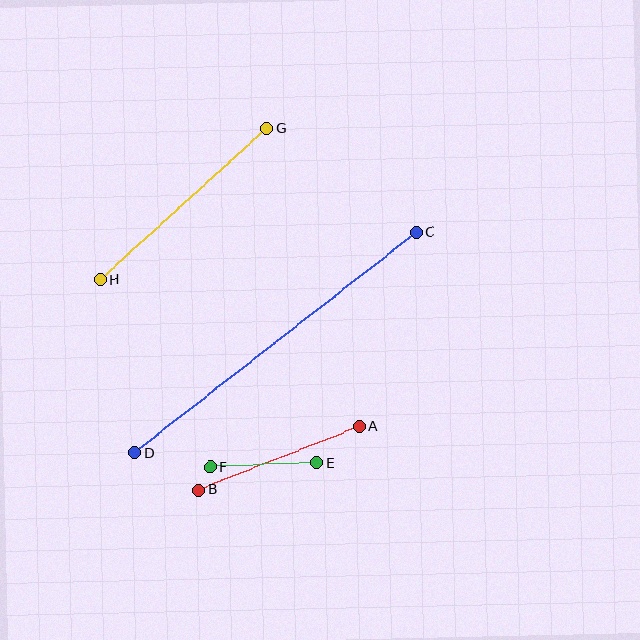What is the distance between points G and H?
The distance is approximately 225 pixels.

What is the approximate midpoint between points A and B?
The midpoint is at approximately (279, 458) pixels.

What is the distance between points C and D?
The distance is approximately 358 pixels.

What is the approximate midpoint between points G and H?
The midpoint is at approximately (183, 204) pixels.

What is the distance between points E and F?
The distance is approximately 106 pixels.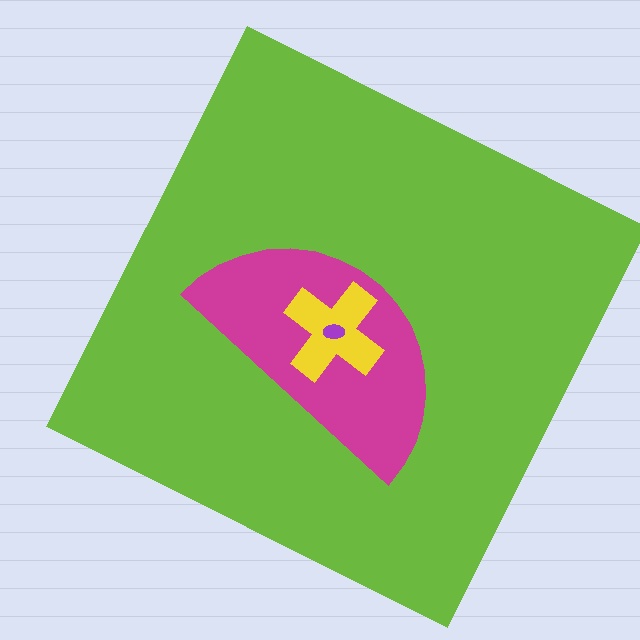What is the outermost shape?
The lime square.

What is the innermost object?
The purple ellipse.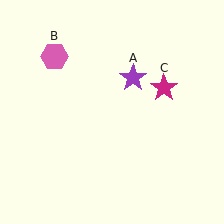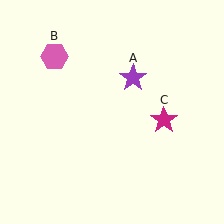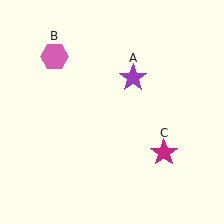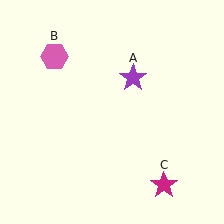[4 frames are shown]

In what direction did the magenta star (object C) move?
The magenta star (object C) moved down.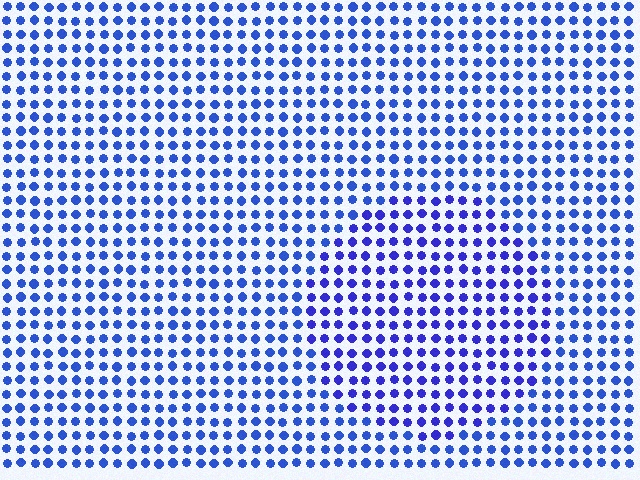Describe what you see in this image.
The image is filled with small blue elements in a uniform arrangement. A circle-shaped region is visible where the elements are tinted to a slightly different hue, forming a subtle color boundary.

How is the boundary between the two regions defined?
The boundary is defined purely by a slight shift in hue (about 17 degrees). Spacing, size, and orientation are identical on both sides.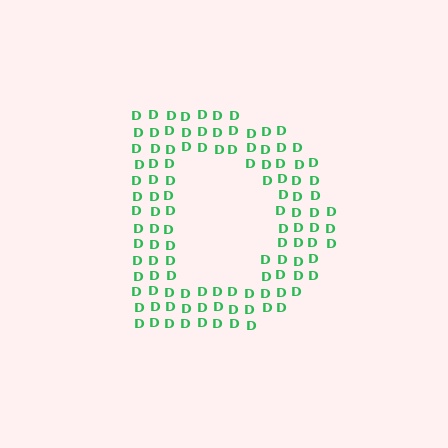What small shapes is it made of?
It is made of small letter D's.